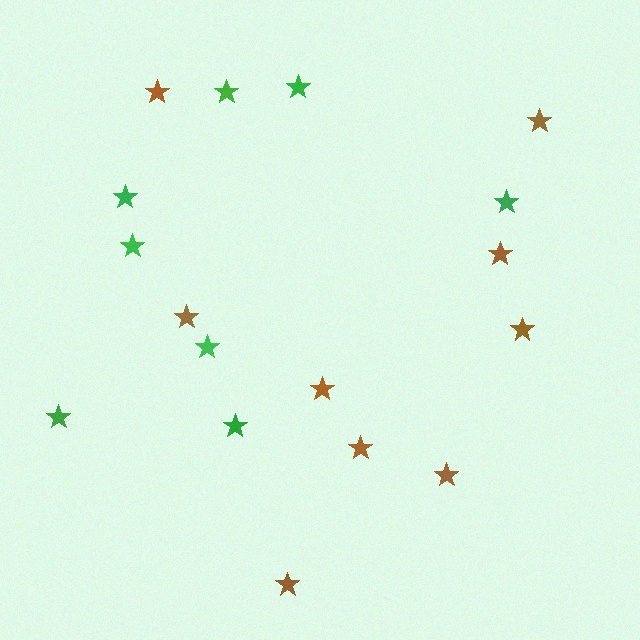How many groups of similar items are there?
There are 2 groups: one group of green stars (8) and one group of brown stars (9).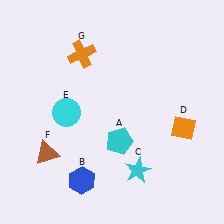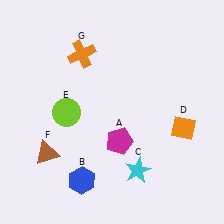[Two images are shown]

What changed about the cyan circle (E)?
In Image 1, E is cyan. In Image 2, it changed to lime.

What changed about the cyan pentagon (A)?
In Image 1, A is cyan. In Image 2, it changed to magenta.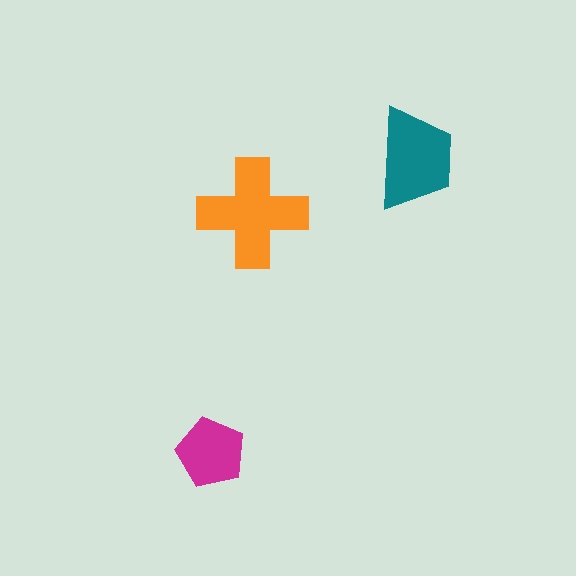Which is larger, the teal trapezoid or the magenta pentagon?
The teal trapezoid.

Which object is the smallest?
The magenta pentagon.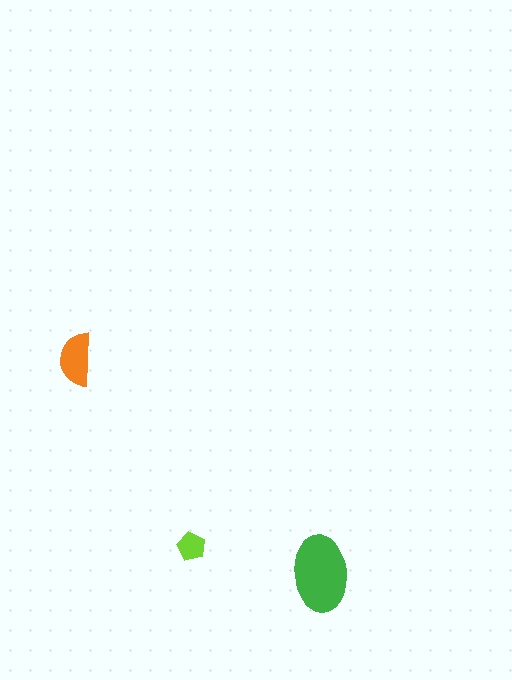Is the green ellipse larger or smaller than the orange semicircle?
Larger.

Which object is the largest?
The green ellipse.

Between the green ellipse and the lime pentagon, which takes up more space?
The green ellipse.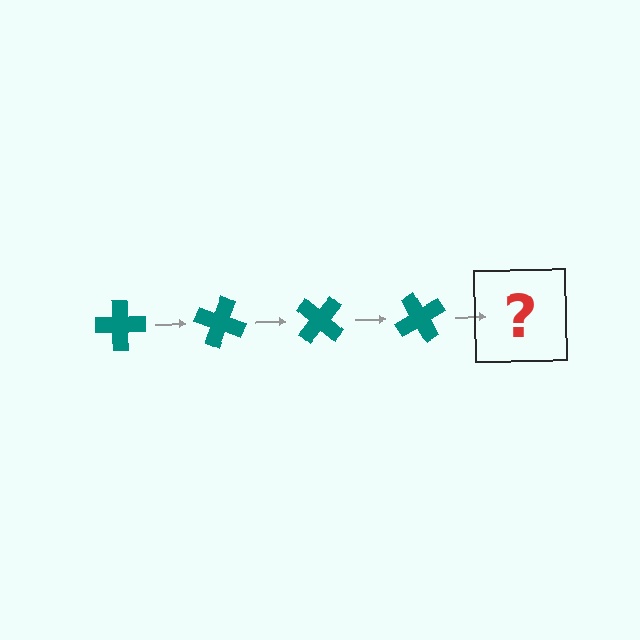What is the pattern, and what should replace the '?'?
The pattern is that the cross rotates 20 degrees each step. The '?' should be a teal cross rotated 80 degrees.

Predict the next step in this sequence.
The next step is a teal cross rotated 80 degrees.